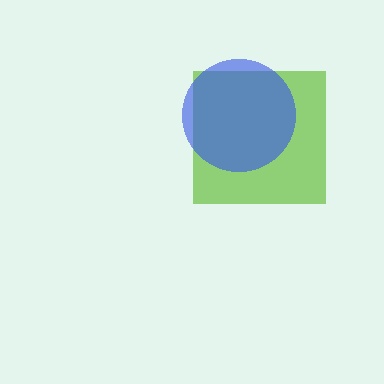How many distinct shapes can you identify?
There are 2 distinct shapes: a lime square, a blue circle.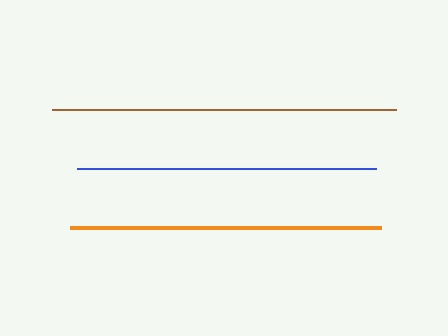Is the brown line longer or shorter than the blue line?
The brown line is longer than the blue line.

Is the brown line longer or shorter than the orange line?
The brown line is longer than the orange line.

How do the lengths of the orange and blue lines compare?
The orange and blue lines are approximately the same length.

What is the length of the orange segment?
The orange segment is approximately 311 pixels long.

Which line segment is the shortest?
The blue line is the shortest at approximately 298 pixels.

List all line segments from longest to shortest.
From longest to shortest: brown, orange, blue.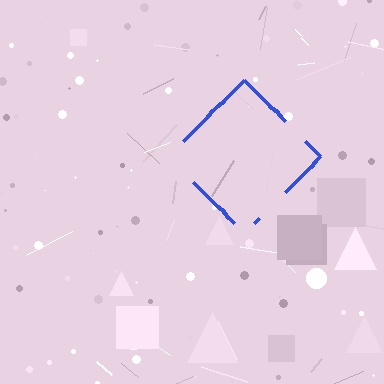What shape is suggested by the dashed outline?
The dashed outline suggests a diamond.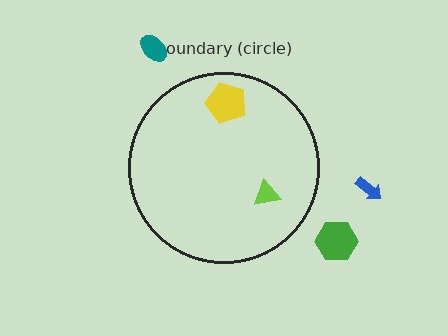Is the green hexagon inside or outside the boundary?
Outside.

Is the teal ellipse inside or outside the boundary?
Outside.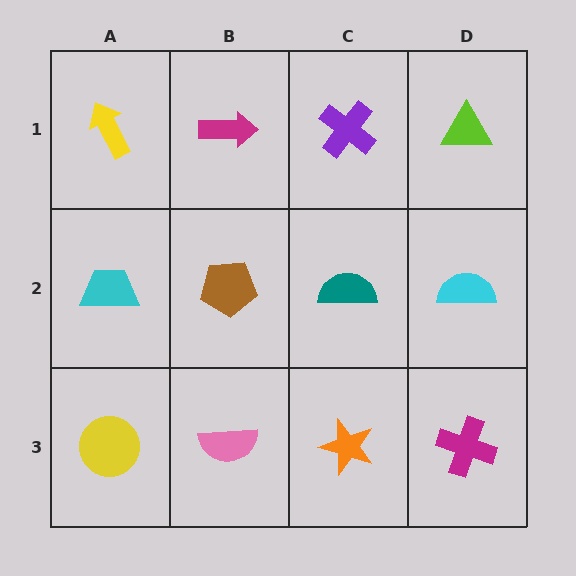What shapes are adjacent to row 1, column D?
A cyan semicircle (row 2, column D), a purple cross (row 1, column C).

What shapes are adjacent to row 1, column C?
A teal semicircle (row 2, column C), a magenta arrow (row 1, column B), a lime triangle (row 1, column D).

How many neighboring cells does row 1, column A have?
2.